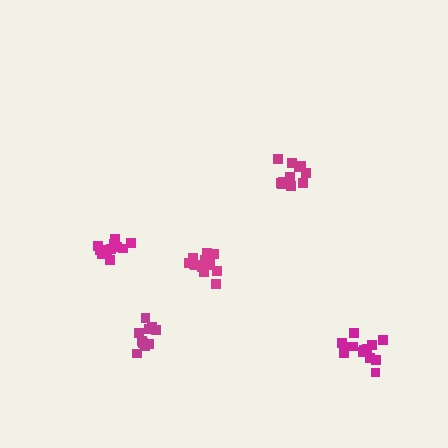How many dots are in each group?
Group 1: 13 dots, Group 2: 12 dots, Group 3: 12 dots, Group 4: 13 dots, Group 5: 10 dots (60 total).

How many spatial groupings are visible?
There are 5 spatial groupings.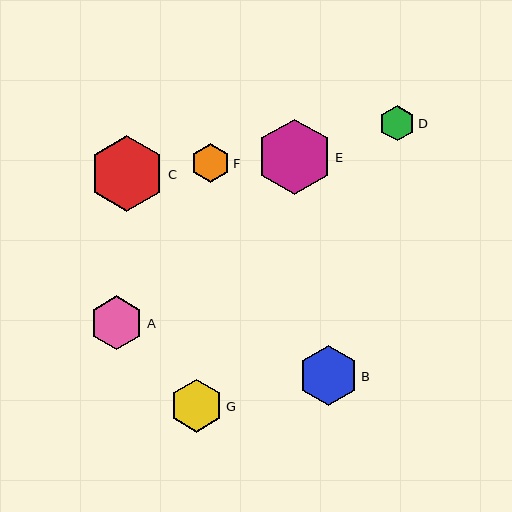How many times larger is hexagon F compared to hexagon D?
Hexagon F is approximately 1.1 times the size of hexagon D.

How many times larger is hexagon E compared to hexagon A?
Hexagon E is approximately 1.4 times the size of hexagon A.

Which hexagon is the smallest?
Hexagon D is the smallest with a size of approximately 35 pixels.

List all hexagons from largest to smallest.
From largest to smallest: C, E, B, A, G, F, D.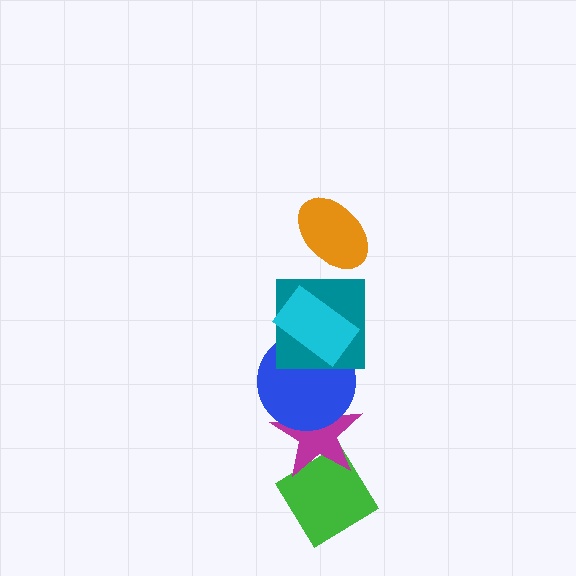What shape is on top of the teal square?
The cyan rectangle is on top of the teal square.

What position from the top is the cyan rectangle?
The cyan rectangle is 2nd from the top.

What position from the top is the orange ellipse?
The orange ellipse is 1st from the top.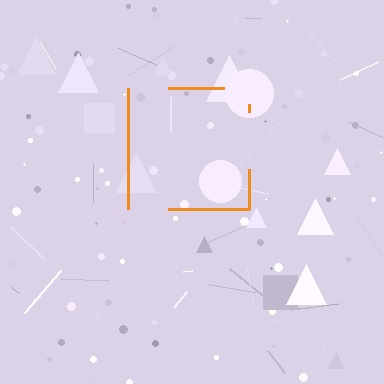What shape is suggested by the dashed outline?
The dashed outline suggests a square.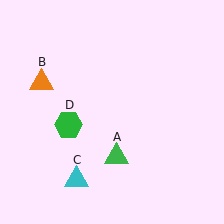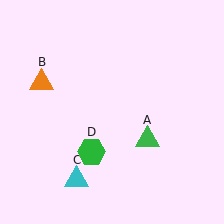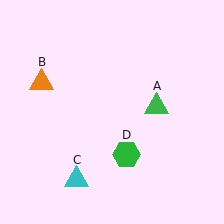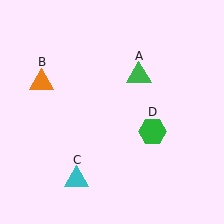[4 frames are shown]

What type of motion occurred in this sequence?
The green triangle (object A), green hexagon (object D) rotated counterclockwise around the center of the scene.